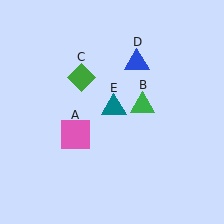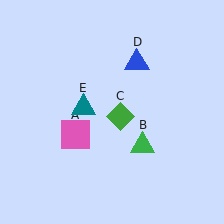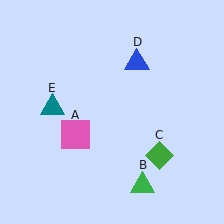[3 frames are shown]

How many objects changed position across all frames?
3 objects changed position: green triangle (object B), green diamond (object C), teal triangle (object E).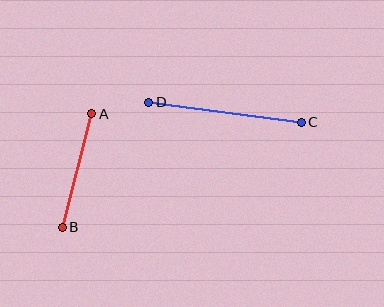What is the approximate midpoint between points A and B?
The midpoint is at approximately (77, 170) pixels.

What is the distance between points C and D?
The distance is approximately 154 pixels.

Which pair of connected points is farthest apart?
Points C and D are farthest apart.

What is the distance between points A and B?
The distance is approximately 117 pixels.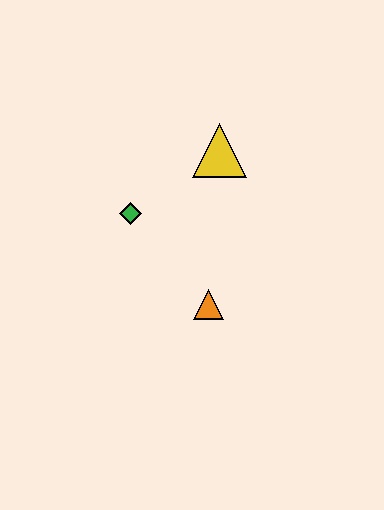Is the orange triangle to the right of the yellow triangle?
No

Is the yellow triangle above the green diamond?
Yes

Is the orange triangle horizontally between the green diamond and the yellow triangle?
Yes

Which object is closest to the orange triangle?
The green diamond is closest to the orange triangle.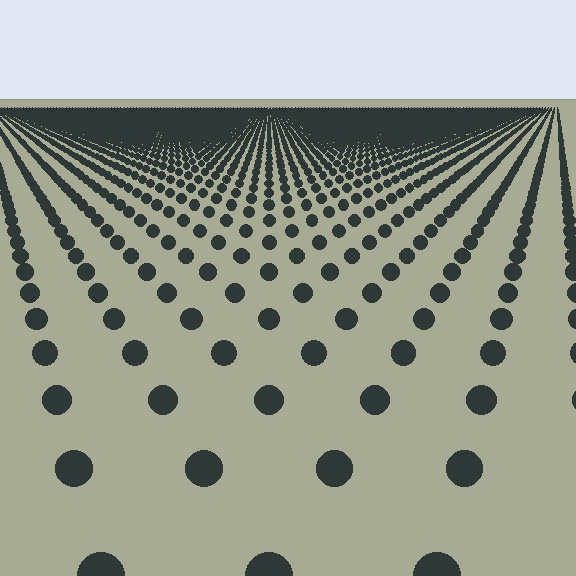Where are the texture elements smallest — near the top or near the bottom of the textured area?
Near the top.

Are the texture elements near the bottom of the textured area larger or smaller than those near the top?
Larger. Near the bottom, elements are closer to the viewer and appear at a bigger on-screen size.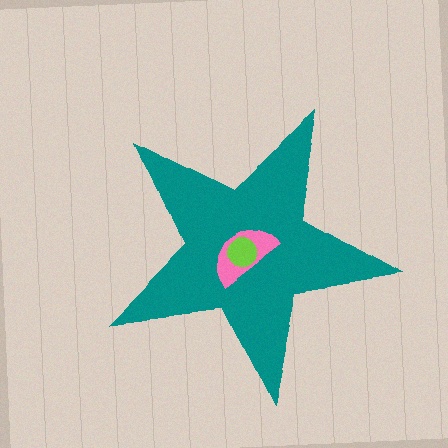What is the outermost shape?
The teal star.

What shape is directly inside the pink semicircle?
The lime circle.